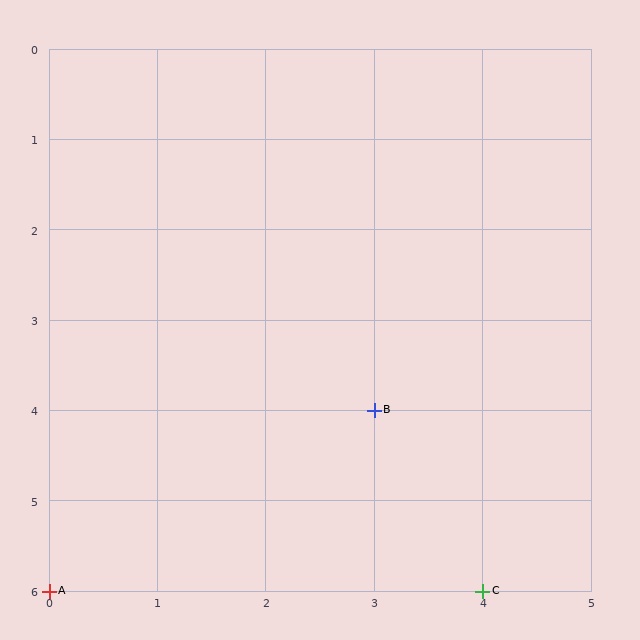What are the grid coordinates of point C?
Point C is at grid coordinates (4, 6).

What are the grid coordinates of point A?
Point A is at grid coordinates (0, 6).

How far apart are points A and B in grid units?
Points A and B are 3 columns and 2 rows apart (about 3.6 grid units diagonally).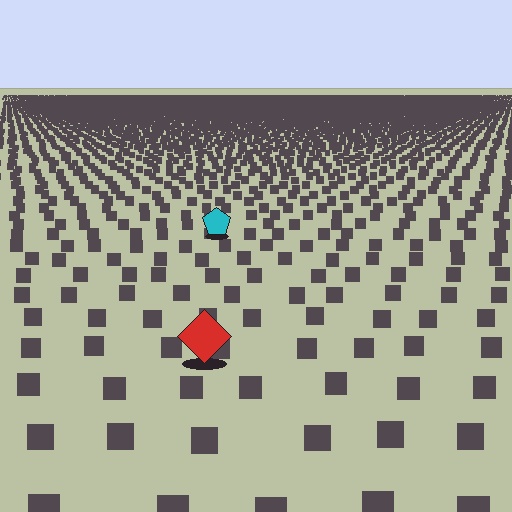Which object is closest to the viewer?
The red diamond is closest. The texture marks near it are larger and more spread out.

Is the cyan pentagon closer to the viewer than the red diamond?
No. The red diamond is closer — you can tell from the texture gradient: the ground texture is coarser near it.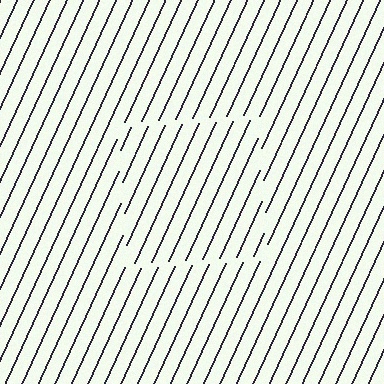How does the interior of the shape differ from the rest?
The interior of the shape contains the same grating, shifted by half a period — the contour is defined by the phase discontinuity where line-ends from the inner and outer gratings abut.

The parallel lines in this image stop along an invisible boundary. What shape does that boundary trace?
An illusory square. The interior of the shape contains the same grating, shifted by half a period — the contour is defined by the phase discontinuity where line-ends from the inner and outer gratings abut.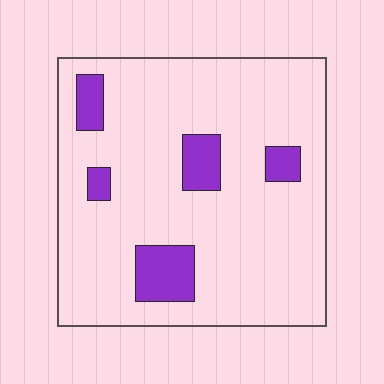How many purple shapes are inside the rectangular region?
5.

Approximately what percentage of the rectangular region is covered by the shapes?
Approximately 15%.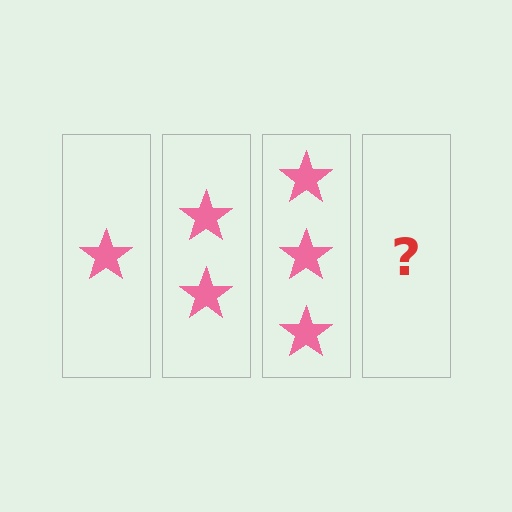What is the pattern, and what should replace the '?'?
The pattern is that each step adds one more star. The '?' should be 4 stars.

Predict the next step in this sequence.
The next step is 4 stars.